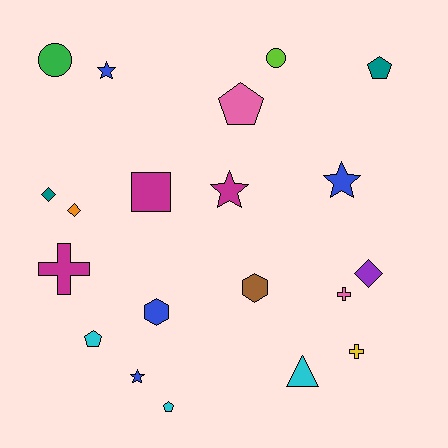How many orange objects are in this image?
There is 1 orange object.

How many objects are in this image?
There are 20 objects.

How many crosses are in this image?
There are 3 crosses.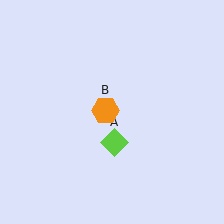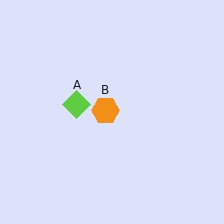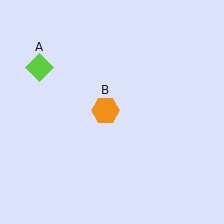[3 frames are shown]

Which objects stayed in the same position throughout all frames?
Orange hexagon (object B) remained stationary.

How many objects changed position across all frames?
1 object changed position: lime diamond (object A).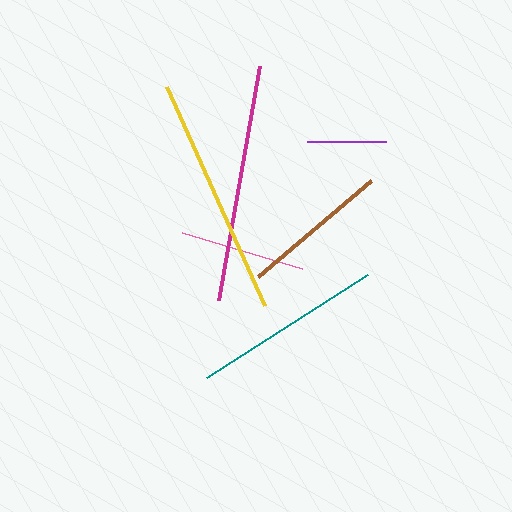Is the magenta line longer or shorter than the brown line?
The magenta line is longer than the brown line.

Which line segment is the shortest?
The purple line is the shortest at approximately 79 pixels.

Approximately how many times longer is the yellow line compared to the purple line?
The yellow line is approximately 3.0 times the length of the purple line.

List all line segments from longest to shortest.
From longest to shortest: yellow, magenta, teal, brown, pink, purple.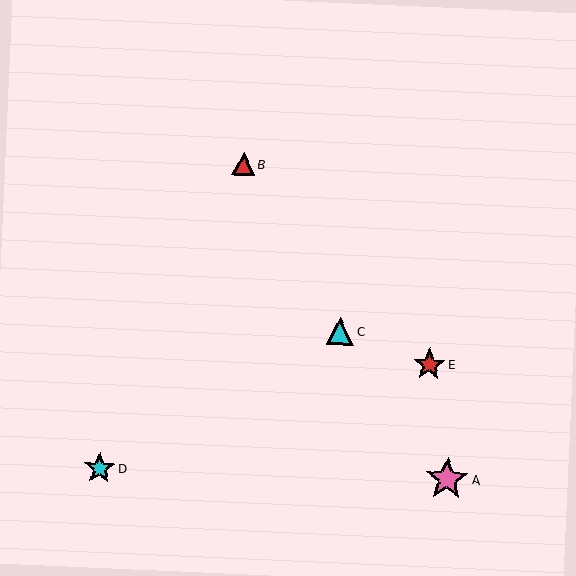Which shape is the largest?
The pink star (labeled A) is the largest.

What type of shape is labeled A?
Shape A is a pink star.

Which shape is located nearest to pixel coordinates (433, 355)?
The red star (labeled E) at (429, 364) is nearest to that location.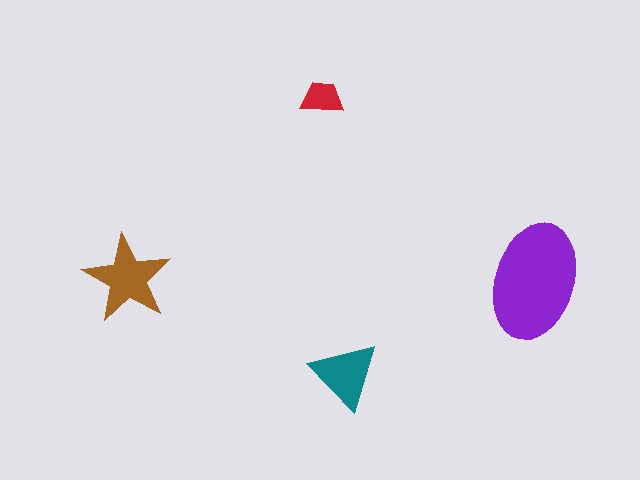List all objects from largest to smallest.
The purple ellipse, the brown star, the teal triangle, the red trapezoid.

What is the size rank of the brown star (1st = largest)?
2nd.